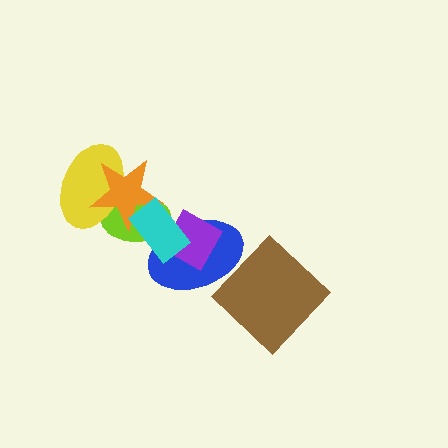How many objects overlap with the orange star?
3 objects overlap with the orange star.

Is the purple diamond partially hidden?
Yes, it is partially covered by another shape.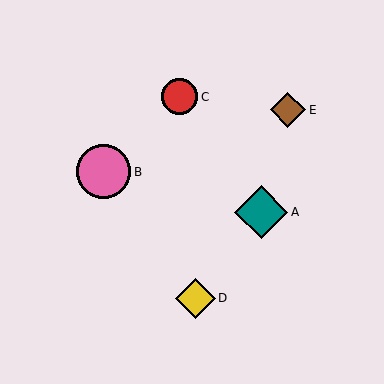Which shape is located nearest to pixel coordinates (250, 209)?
The teal diamond (labeled A) at (261, 212) is nearest to that location.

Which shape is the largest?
The pink circle (labeled B) is the largest.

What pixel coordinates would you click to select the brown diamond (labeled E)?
Click at (288, 110) to select the brown diamond E.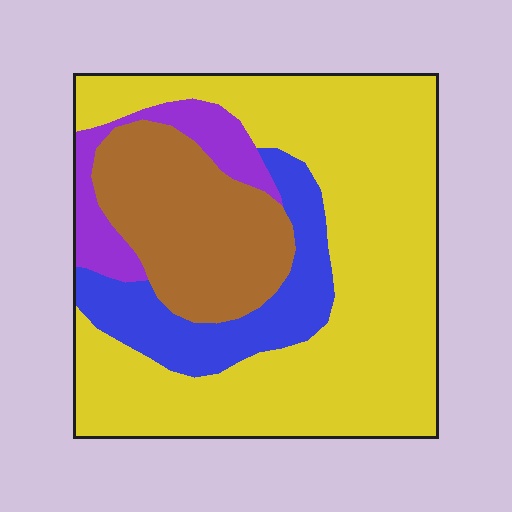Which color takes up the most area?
Yellow, at roughly 55%.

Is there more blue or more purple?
Blue.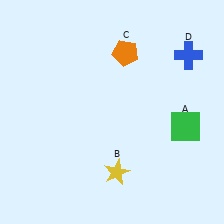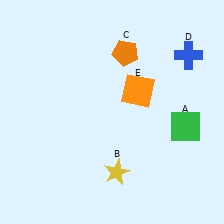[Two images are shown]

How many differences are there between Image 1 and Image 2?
There is 1 difference between the two images.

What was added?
An orange square (E) was added in Image 2.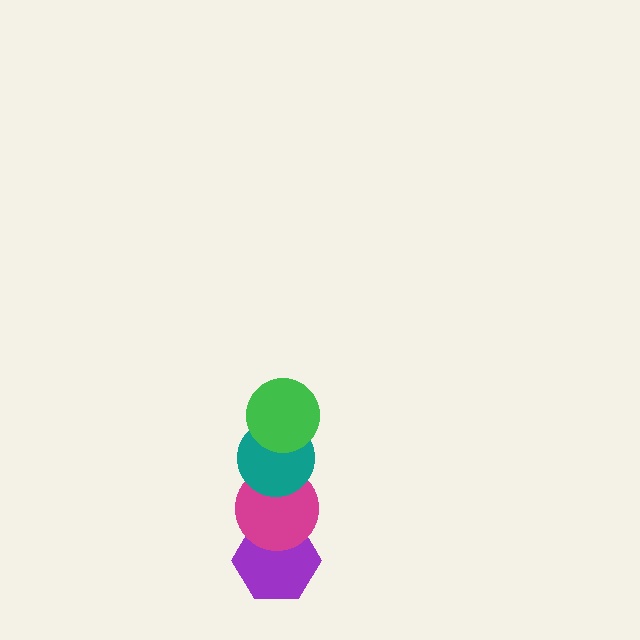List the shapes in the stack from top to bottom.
From top to bottom: the green circle, the teal circle, the magenta circle, the purple hexagon.